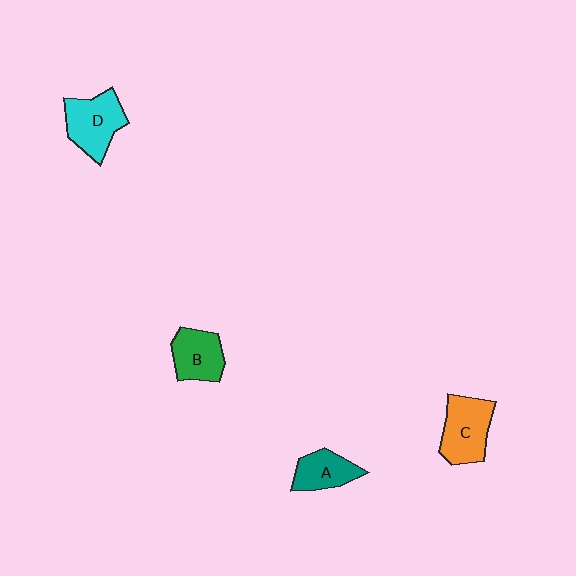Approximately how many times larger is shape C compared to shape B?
Approximately 1.2 times.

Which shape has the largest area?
Shape D (cyan).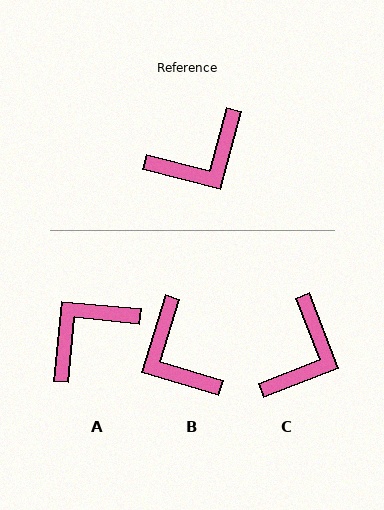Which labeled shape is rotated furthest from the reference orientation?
A, about 171 degrees away.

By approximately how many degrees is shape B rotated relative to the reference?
Approximately 92 degrees clockwise.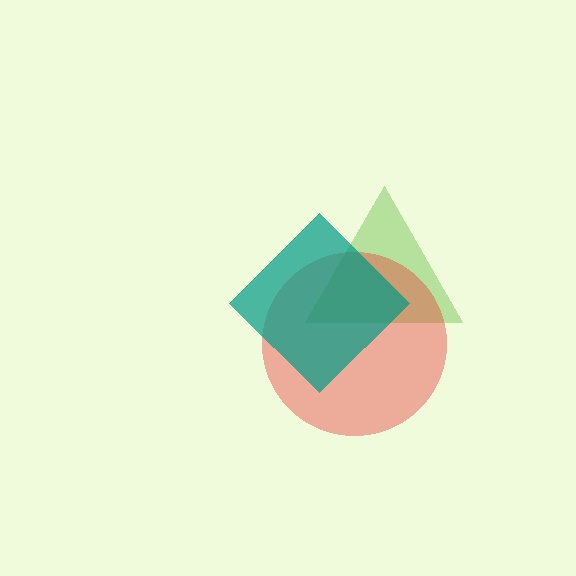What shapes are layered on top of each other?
The layered shapes are: a lime triangle, a red circle, a teal diamond.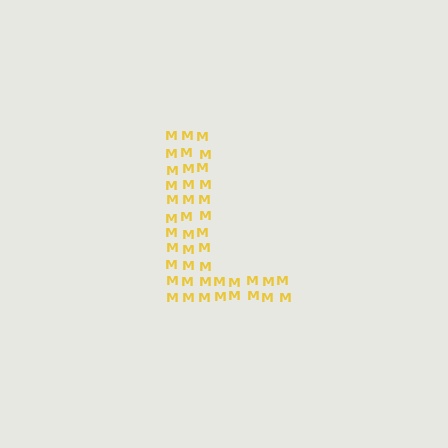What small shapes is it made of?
It is made of small letter M's.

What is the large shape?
The large shape is the letter L.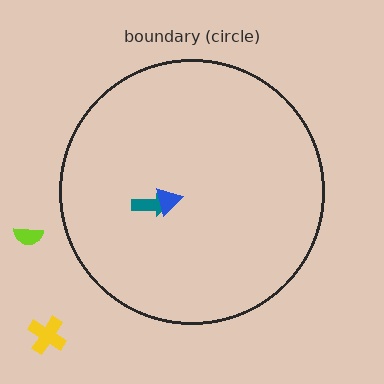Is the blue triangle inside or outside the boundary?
Inside.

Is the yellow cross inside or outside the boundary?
Outside.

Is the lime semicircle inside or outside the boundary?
Outside.